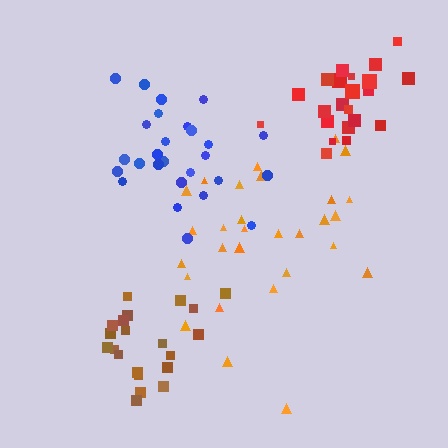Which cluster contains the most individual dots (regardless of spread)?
Orange (29).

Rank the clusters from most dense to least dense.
red, brown, blue, orange.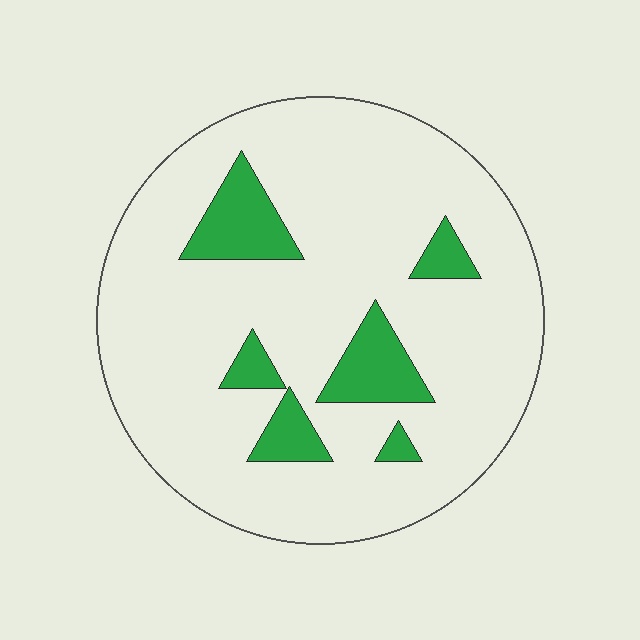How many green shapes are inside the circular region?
6.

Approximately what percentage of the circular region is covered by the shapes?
Approximately 15%.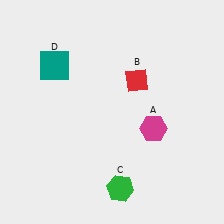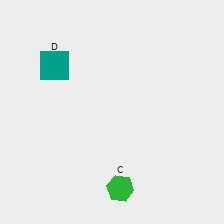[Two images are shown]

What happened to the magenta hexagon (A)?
The magenta hexagon (A) was removed in Image 2. It was in the bottom-right area of Image 1.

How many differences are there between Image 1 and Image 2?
There are 2 differences between the two images.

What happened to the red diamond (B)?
The red diamond (B) was removed in Image 2. It was in the top-right area of Image 1.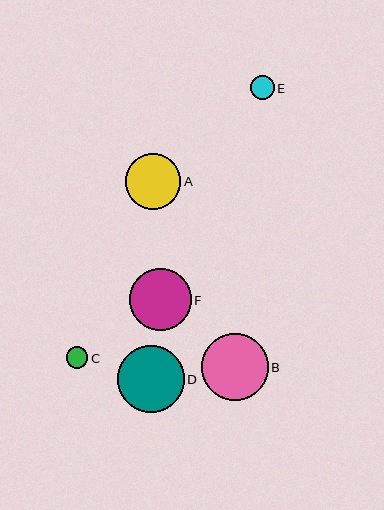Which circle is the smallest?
Circle C is the smallest with a size of approximately 21 pixels.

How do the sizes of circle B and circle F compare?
Circle B and circle F are approximately the same size.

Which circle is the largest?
Circle D is the largest with a size of approximately 67 pixels.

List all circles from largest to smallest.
From largest to smallest: D, B, F, A, E, C.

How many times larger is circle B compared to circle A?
Circle B is approximately 1.2 times the size of circle A.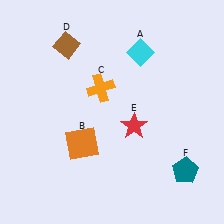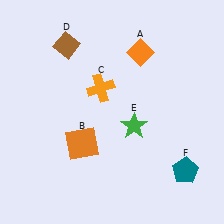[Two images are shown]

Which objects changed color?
A changed from cyan to orange. E changed from red to green.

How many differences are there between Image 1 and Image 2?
There are 2 differences between the two images.